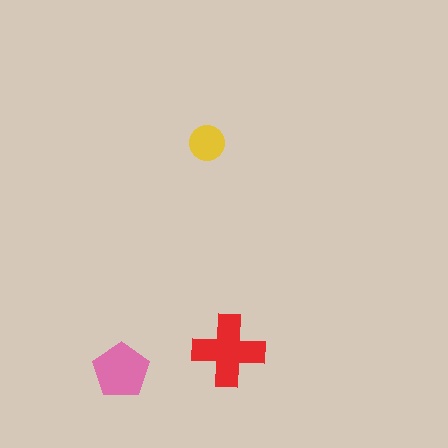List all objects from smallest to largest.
The yellow circle, the pink pentagon, the red cross.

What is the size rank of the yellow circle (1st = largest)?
3rd.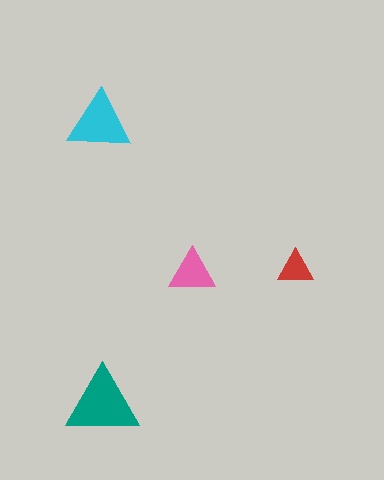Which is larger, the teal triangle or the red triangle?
The teal one.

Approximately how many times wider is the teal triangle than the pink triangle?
About 1.5 times wider.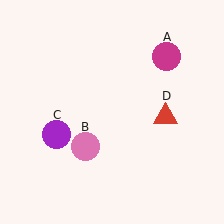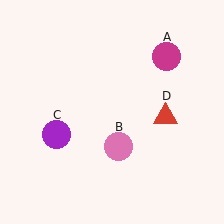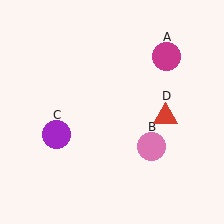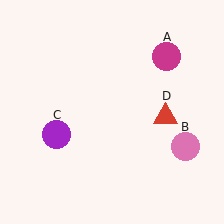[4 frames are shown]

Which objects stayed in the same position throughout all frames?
Magenta circle (object A) and purple circle (object C) and red triangle (object D) remained stationary.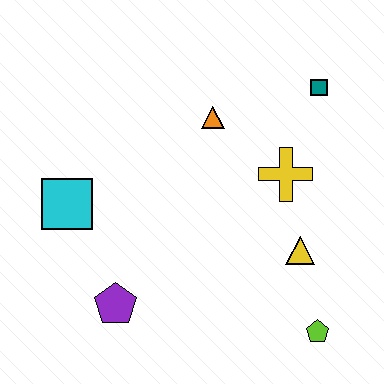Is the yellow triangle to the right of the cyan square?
Yes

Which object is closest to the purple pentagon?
The cyan square is closest to the purple pentagon.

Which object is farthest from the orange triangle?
The lime pentagon is farthest from the orange triangle.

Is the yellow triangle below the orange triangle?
Yes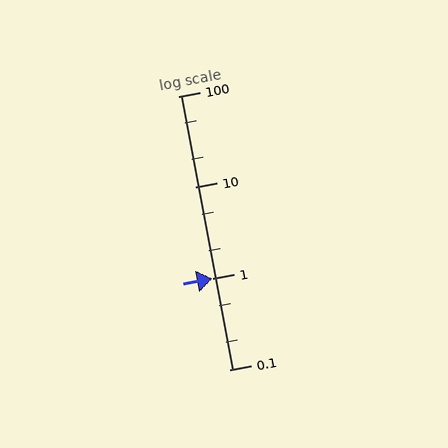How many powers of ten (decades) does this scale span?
The scale spans 3 decades, from 0.1 to 100.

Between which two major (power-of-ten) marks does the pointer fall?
The pointer is between 1 and 10.